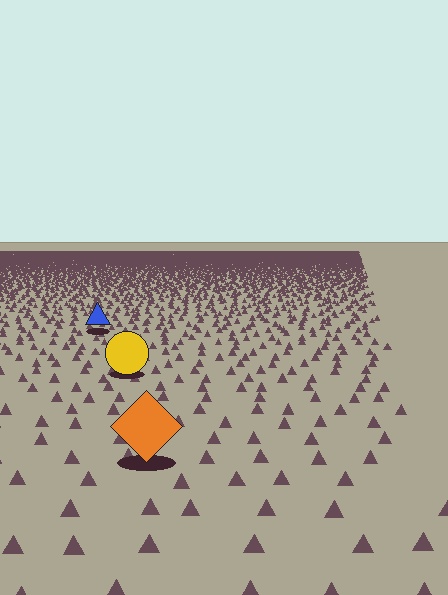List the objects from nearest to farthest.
From nearest to farthest: the orange diamond, the yellow circle, the blue triangle.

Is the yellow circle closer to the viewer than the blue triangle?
Yes. The yellow circle is closer — you can tell from the texture gradient: the ground texture is coarser near it.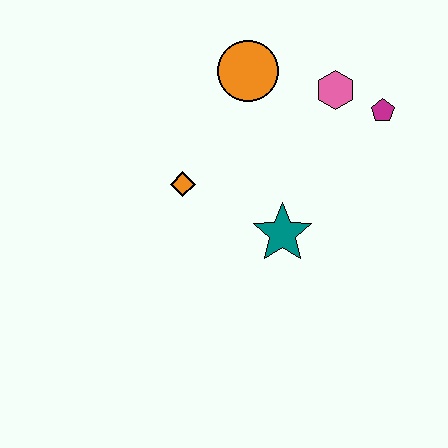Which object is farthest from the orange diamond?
The magenta pentagon is farthest from the orange diamond.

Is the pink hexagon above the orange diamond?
Yes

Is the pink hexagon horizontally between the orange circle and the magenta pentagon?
Yes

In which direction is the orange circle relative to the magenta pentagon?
The orange circle is to the left of the magenta pentagon.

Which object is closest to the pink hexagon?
The magenta pentagon is closest to the pink hexagon.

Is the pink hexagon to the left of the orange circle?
No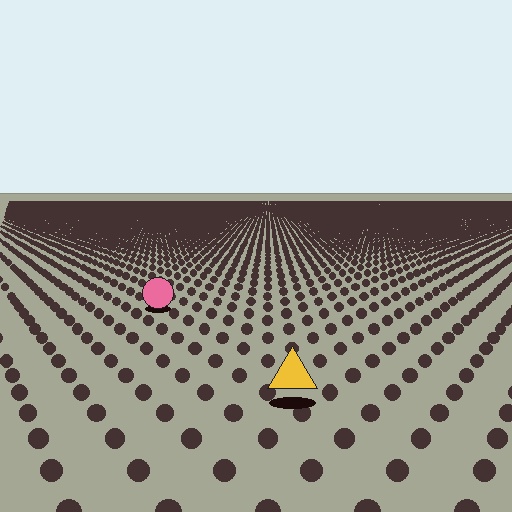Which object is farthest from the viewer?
The pink circle is farthest from the viewer. It appears smaller and the ground texture around it is denser.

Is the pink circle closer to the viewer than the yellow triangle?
No. The yellow triangle is closer — you can tell from the texture gradient: the ground texture is coarser near it.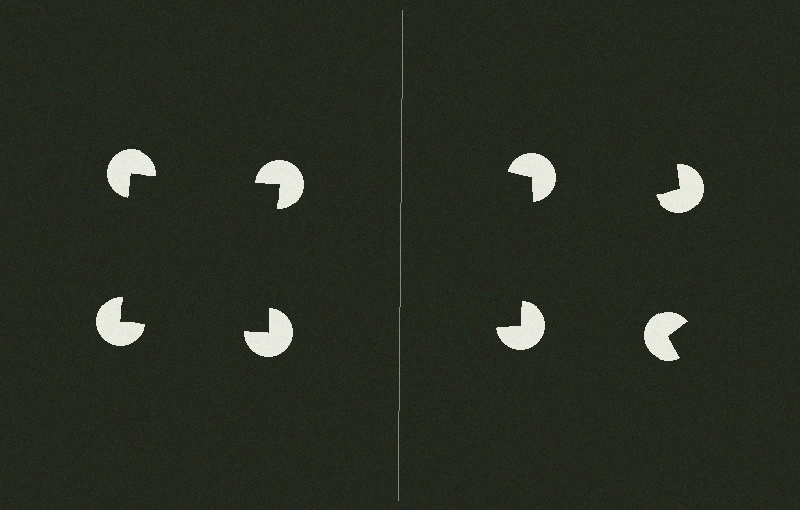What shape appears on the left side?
An illusory square.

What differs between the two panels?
The pac-man discs are positioned identically on both sides; only the wedge orientations differ. On the left they align to a square; on the right they are misaligned.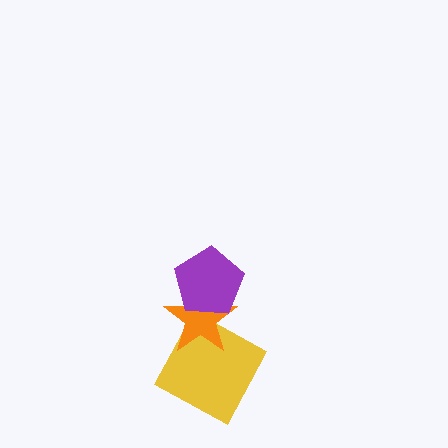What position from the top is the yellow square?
The yellow square is 3rd from the top.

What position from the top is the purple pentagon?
The purple pentagon is 1st from the top.